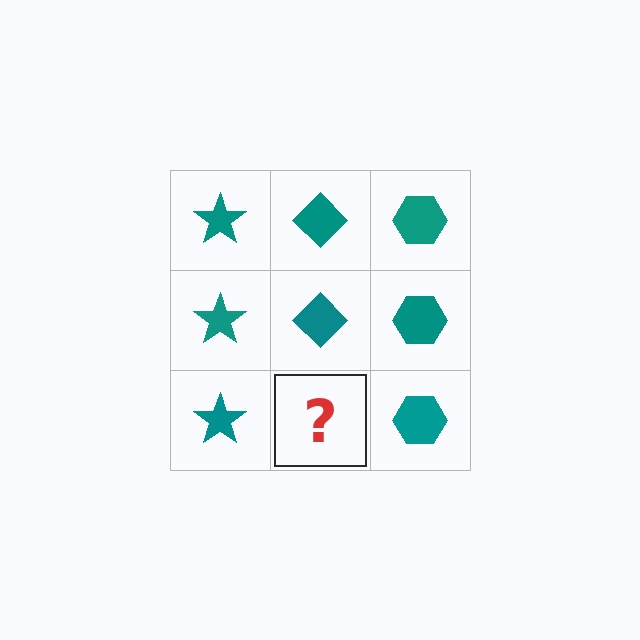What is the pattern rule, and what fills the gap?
The rule is that each column has a consistent shape. The gap should be filled with a teal diamond.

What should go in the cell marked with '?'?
The missing cell should contain a teal diamond.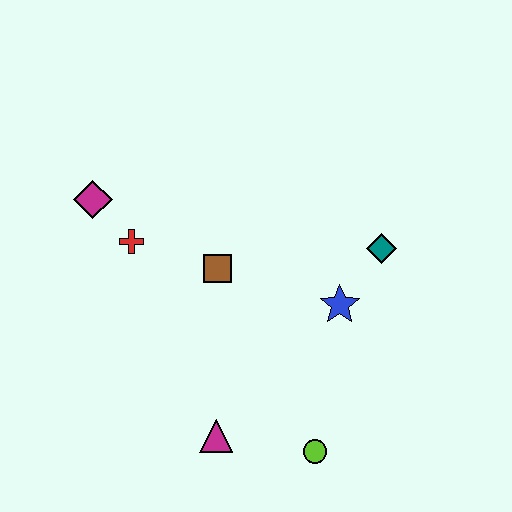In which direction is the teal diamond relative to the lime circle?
The teal diamond is above the lime circle.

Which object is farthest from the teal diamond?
The magenta diamond is farthest from the teal diamond.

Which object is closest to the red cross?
The magenta diamond is closest to the red cross.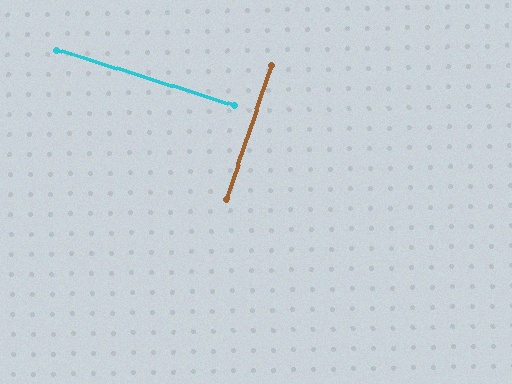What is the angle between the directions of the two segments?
Approximately 89 degrees.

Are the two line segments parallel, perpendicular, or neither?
Perpendicular — they meet at approximately 89°.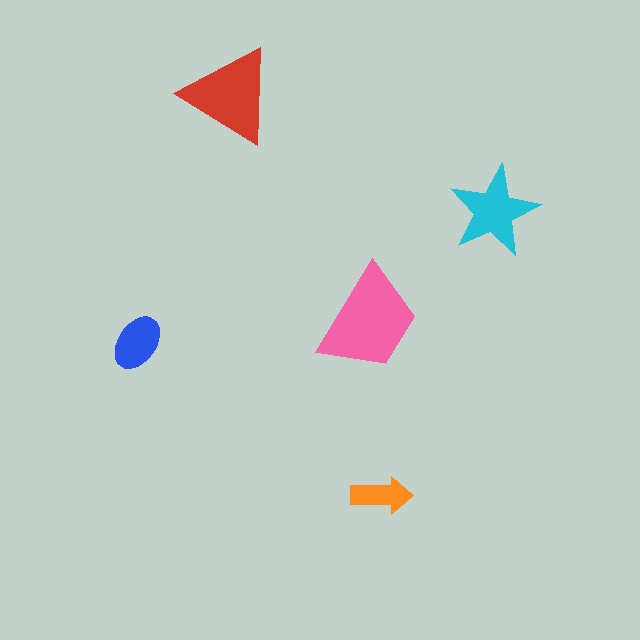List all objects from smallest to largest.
The orange arrow, the blue ellipse, the cyan star, the red triangle, the pink trapezoid.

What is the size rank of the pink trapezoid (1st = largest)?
1st.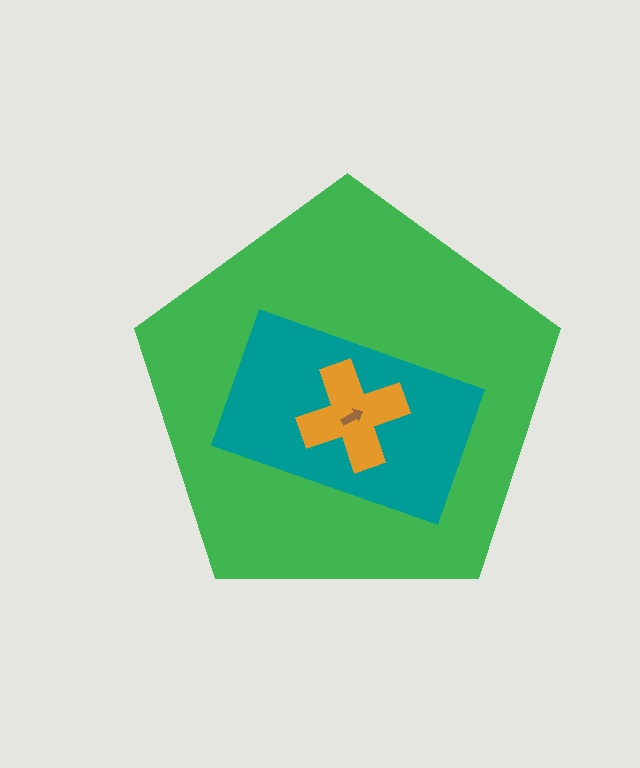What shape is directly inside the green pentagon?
The teal rectangle.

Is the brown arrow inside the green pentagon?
Yes.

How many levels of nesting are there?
4.